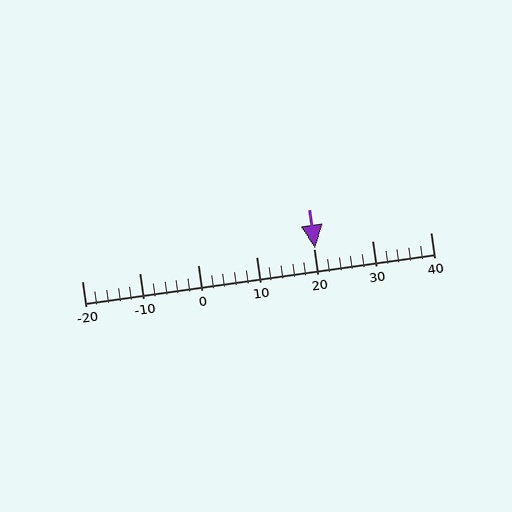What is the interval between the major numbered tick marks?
The major tick marks are spaced 10 units apart.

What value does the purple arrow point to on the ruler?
The purple arrow points to approximately 20.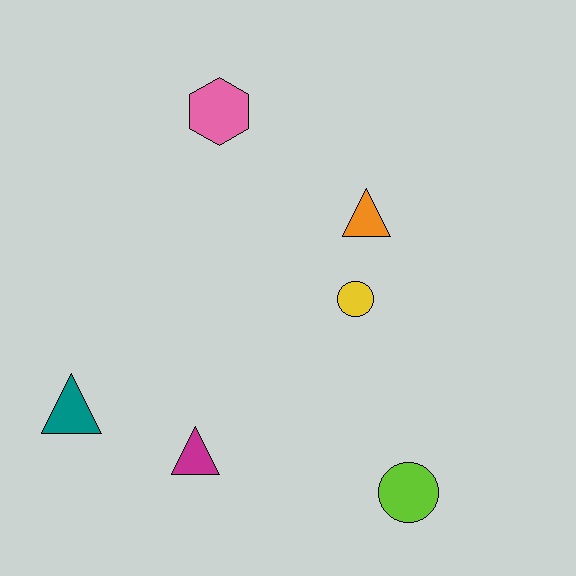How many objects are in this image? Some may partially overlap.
There are 6 objects.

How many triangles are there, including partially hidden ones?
There are 3 triangles.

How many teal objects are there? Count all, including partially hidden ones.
There is 1 teal object.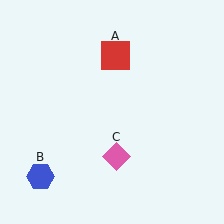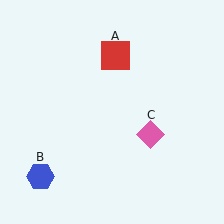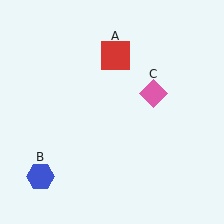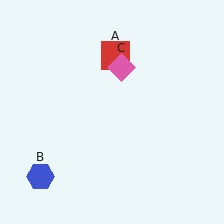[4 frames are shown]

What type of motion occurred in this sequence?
The pink diamond (object C) rotated counterclockwise around the center of the scene.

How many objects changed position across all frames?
1 object changed position: pink diamond (object C).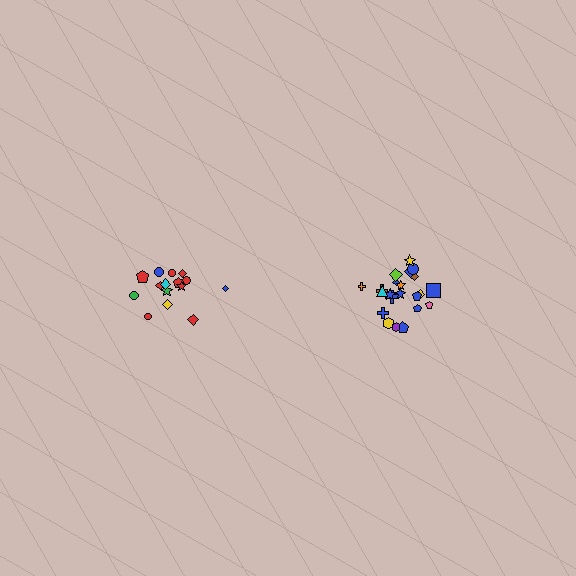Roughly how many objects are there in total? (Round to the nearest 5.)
Roughly 35 objects in total.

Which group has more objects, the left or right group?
The right group.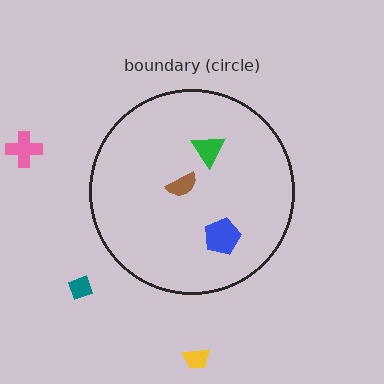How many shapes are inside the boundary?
3 inside, 3 outside.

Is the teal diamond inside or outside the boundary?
Outside.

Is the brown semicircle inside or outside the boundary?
Inside.